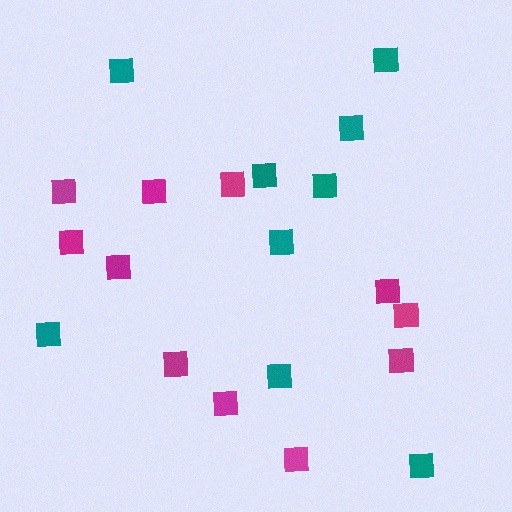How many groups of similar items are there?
There are 2 groups: one group of magenta squares (11) and one group of teal squares (9).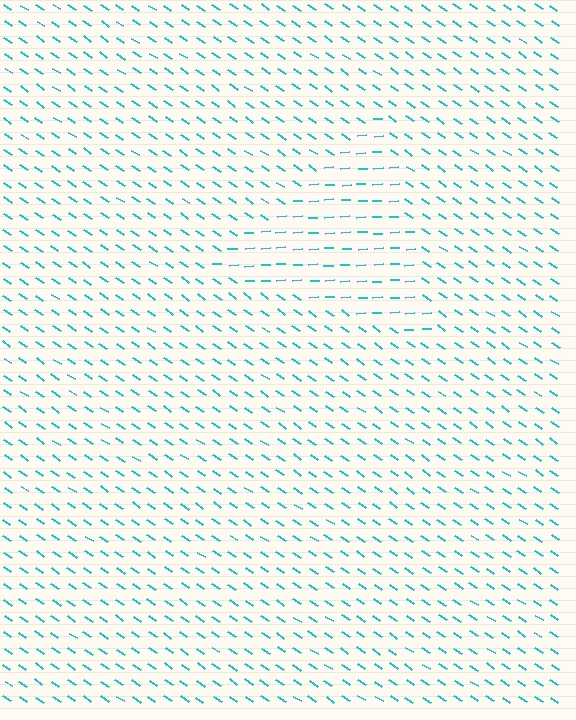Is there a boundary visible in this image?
Yes, there is a texture boundary formed by a change in line orientation.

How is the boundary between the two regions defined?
The boundary is defined purely by a change in line orientation (approximately 37 degrees difference). All lines are the same color and thickness.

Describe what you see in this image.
The image is filled with small cyan line segments. A triangle region in the image has lines oriented differently from the surrounding lines, creating a visible texture boundary.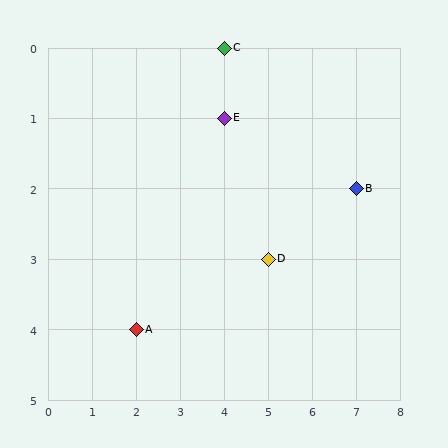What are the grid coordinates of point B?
Point B is at grid coordinates (7, 2).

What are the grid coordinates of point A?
Point A is at grid coordinates (2, 4).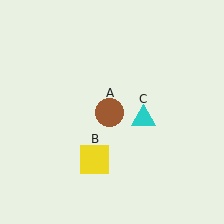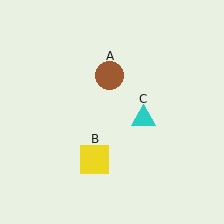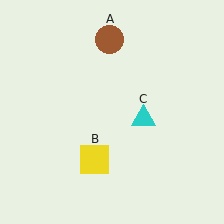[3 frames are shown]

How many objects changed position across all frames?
1 object changed position: brown circle (object A).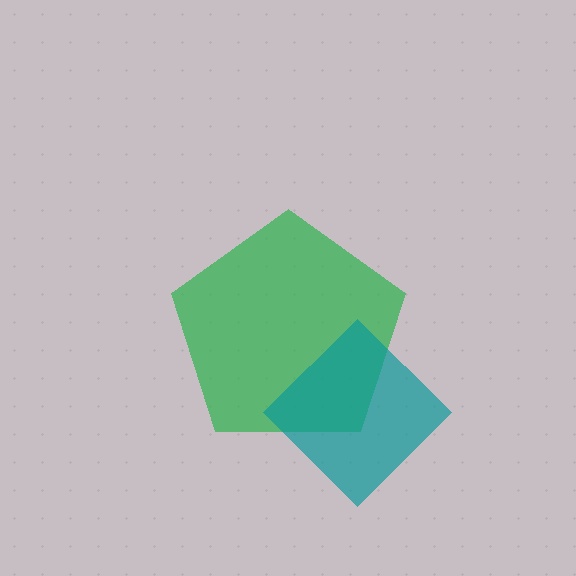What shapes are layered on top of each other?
The layered shapes are: a green pentagon, a teal diamond.